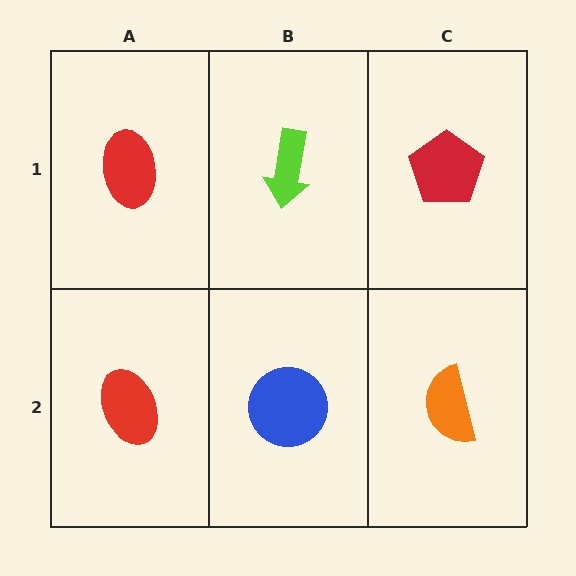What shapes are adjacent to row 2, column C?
A red pentagon (row 1, column C), a blue circle (row 2, column B).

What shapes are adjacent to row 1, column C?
An orange semicircle (row 2, column C), a lime arrow (row 1, column B).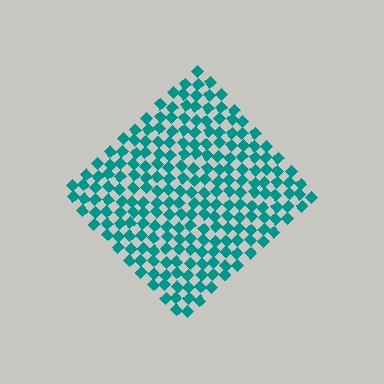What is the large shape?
The large shape is a diamond.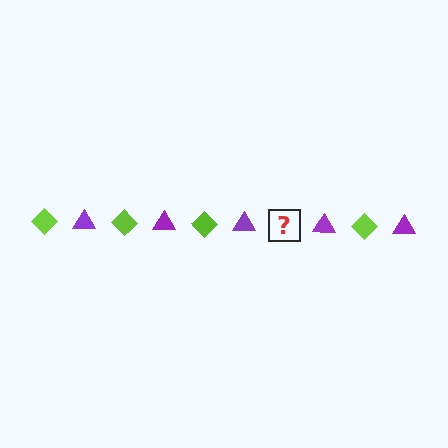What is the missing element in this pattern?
The missing element is a lime diamond.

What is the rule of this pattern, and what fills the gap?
The rule is that the pattern alternates between lime diamond and purple triangle. The gap should be filled with a lime diamond.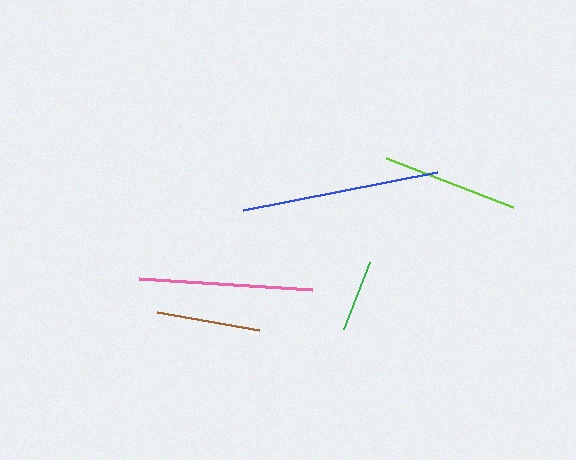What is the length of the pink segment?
The pink segment is approximately 174 pixels long.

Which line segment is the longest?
The blue line is the longest at approximately 198 pixels.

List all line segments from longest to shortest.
From longest to shortest: blue, pink, lime, brown, green.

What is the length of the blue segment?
The blue segment is approximately 198 pixels long.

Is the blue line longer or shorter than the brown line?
The blue line is longer than the brown line.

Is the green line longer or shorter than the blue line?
The blue line is longer than the green line.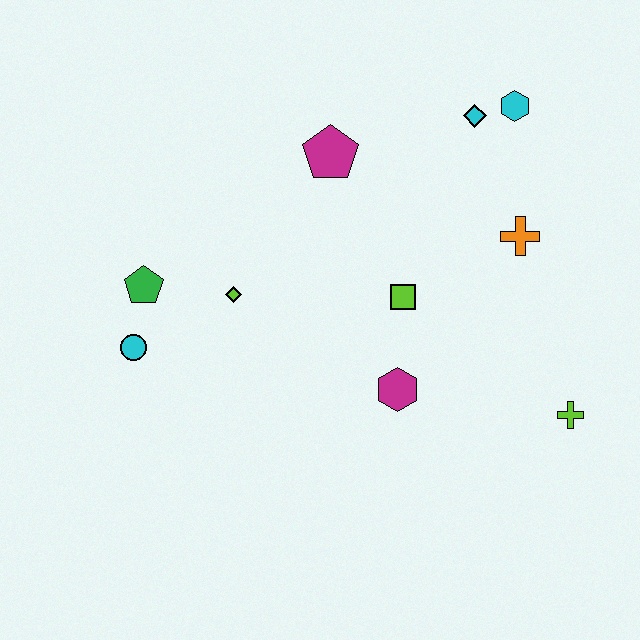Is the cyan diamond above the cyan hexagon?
No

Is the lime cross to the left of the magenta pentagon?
No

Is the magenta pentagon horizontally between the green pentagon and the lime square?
Yes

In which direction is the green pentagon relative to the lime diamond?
The green pentagon is to the left of the lime diamond.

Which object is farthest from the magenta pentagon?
The lime cross is farthest from the magenta pentagon.